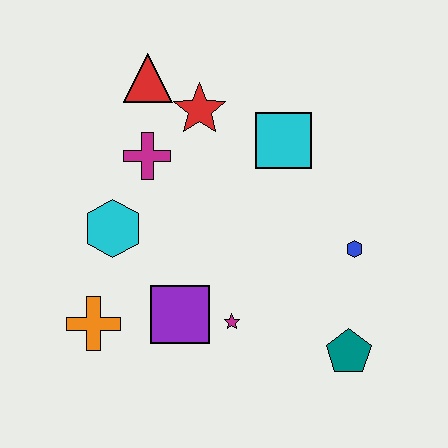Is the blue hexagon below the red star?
Yes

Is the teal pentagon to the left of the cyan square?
No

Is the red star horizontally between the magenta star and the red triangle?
Yes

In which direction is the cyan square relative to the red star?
The cyan square is to the right of the red star.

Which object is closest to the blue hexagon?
The teal pentagon is closest to the blue hexagon.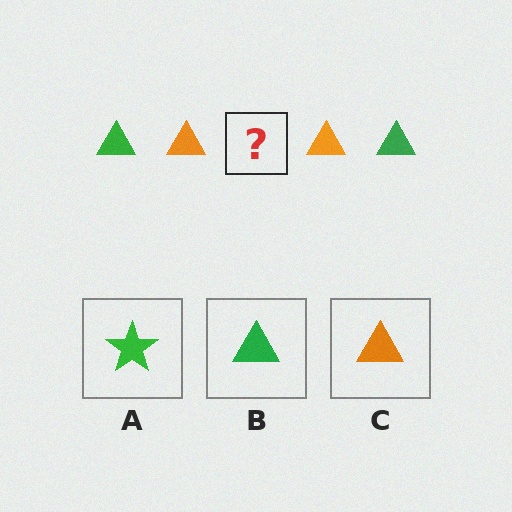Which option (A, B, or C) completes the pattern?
B.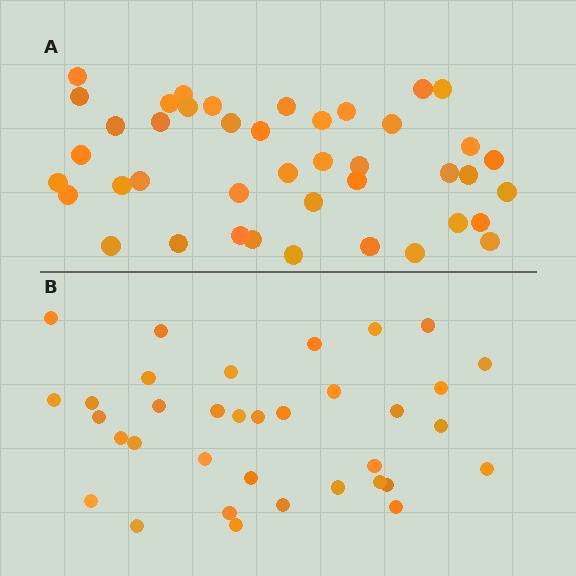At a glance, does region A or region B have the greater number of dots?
Region A (the top region) has more dots.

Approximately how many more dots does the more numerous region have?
Region A has roughly 8 or so more dots than region B.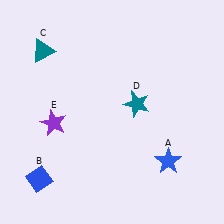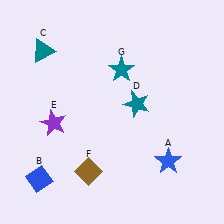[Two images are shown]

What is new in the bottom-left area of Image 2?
A brown diamond (F) was added in the bottom-left area of Image 2.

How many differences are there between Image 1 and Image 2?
There are 2 differences between the two images.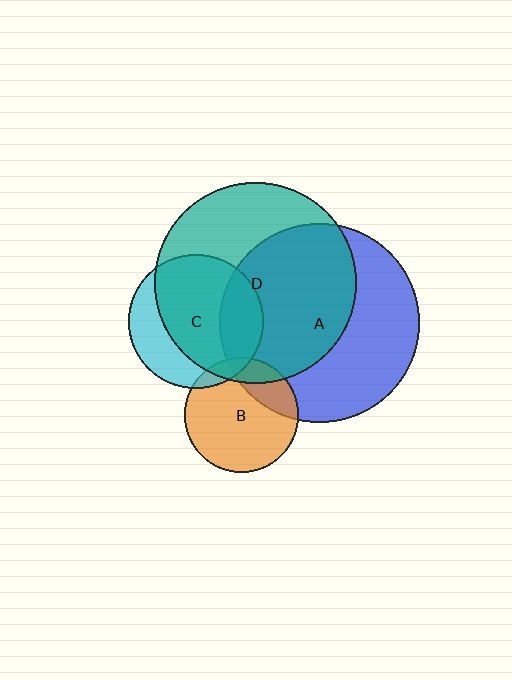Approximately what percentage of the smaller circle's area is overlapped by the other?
Approximately 15%.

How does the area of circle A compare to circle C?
Approximately 2.2 times.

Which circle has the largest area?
Circle D (teal).